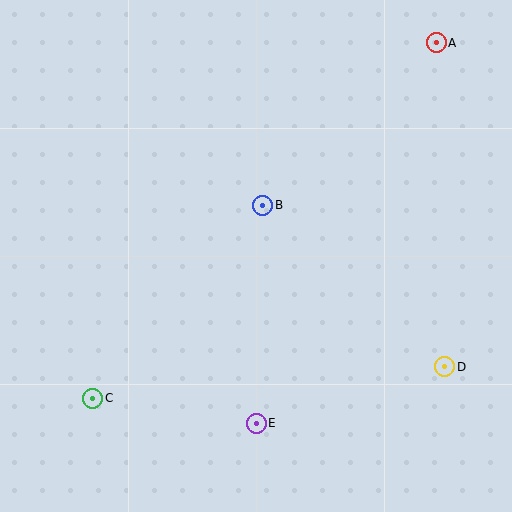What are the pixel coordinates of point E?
Point E is at (256, 423).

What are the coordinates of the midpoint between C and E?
The midpoint between C and E is at (174, 411).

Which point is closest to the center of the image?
Point B at (263, 205) is closest to the center.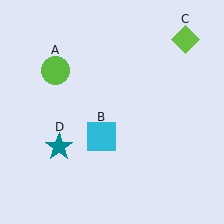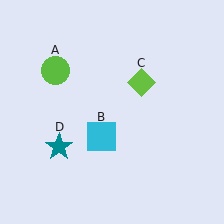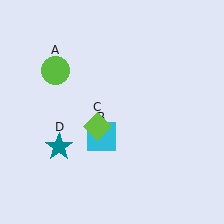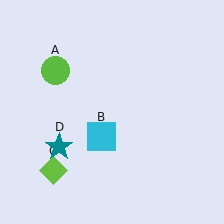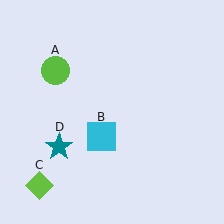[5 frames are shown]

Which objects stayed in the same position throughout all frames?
Lime circle (object A) and cyan square (object B) and teal star (object D) remained stationary.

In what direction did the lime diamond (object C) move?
The lime diamond (object C) moved down and to the left.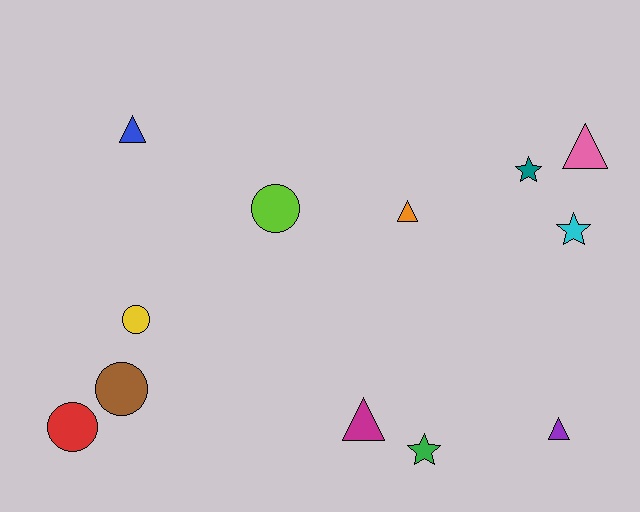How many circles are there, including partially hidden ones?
There are 4 circles.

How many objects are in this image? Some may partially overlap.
There are 12 objects.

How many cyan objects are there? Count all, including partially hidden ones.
There is 1 cyan object.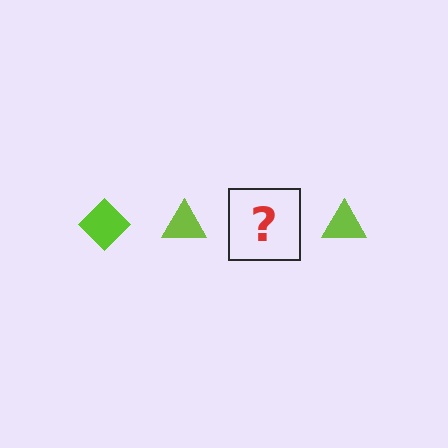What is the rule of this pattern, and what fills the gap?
The rule is that the pattern cycles through diamond, triangle shapes in lime. The gap should be filled with a lime diamond.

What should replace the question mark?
The question mark should be replaced with a lime diamond.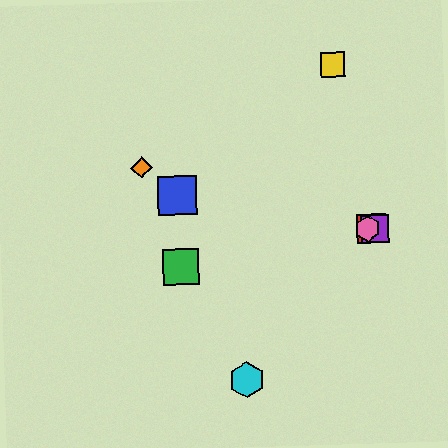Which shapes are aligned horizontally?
The red square, the purple square, the pink hexagon are aligned horizontally.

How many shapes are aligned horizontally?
3 shapes (the red square, the purple square, the pink hexagon) are aligned horizontally.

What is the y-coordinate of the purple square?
The purple square is at y≈229.